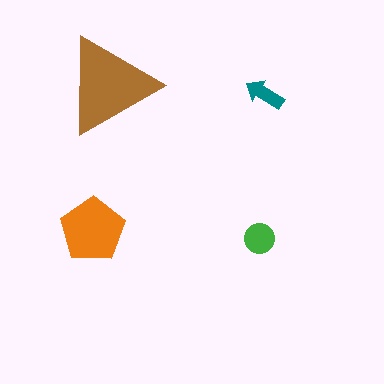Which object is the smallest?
The teal arrow.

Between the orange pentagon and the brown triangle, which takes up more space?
The brown triangle.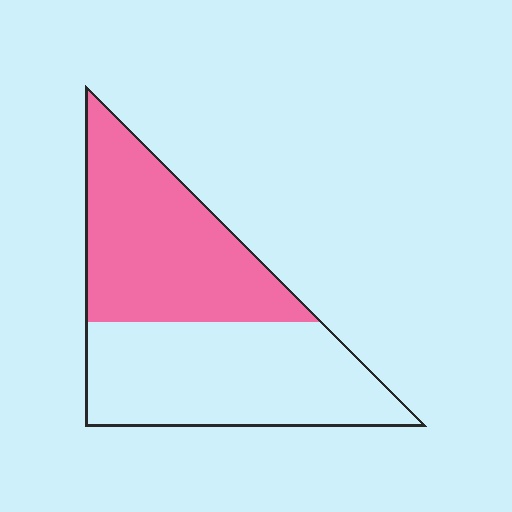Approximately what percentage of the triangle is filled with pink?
Approximately 50%.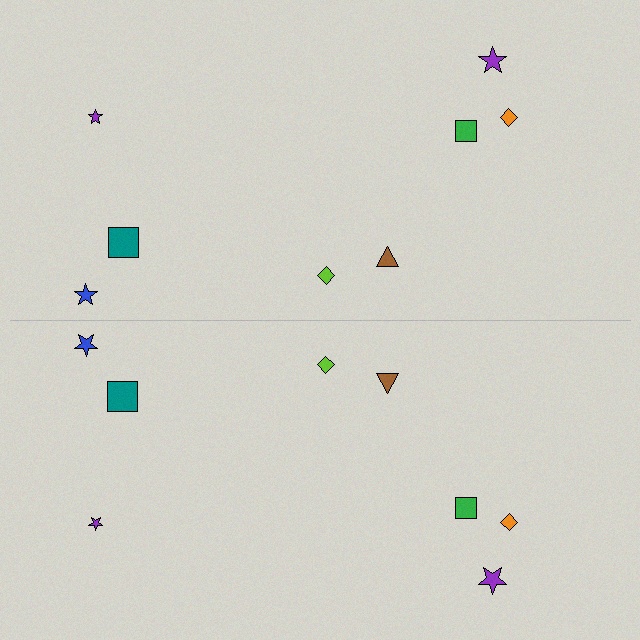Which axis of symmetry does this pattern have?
The pattern has a horizontal axis of symmetry running through the center of the image.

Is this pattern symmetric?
Yes, this pattern has bilateral (reflection) symmetry.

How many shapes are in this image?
There are 16 shapes in this image.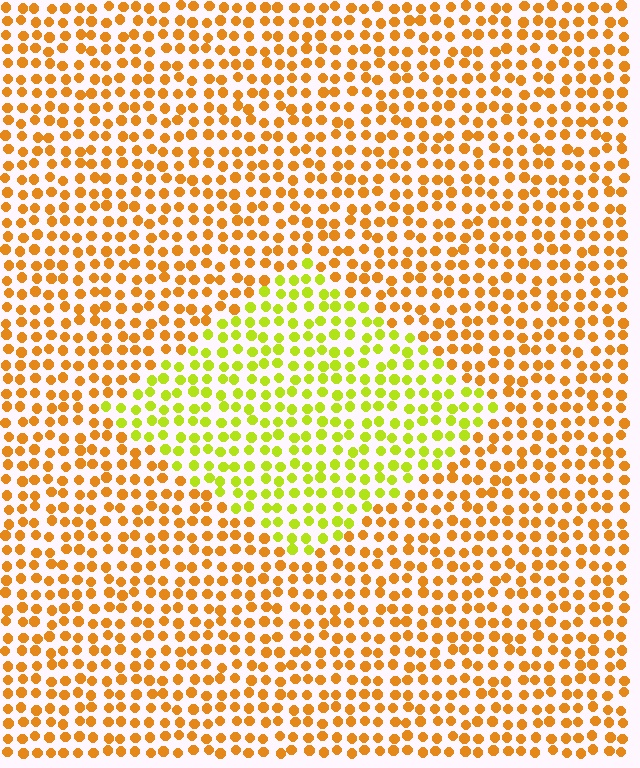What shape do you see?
I see a diamond.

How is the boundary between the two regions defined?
The boundary is defined purely by a slight shift in hue (about 42 degrees). Spacing, size, and orientation are identical on both sides.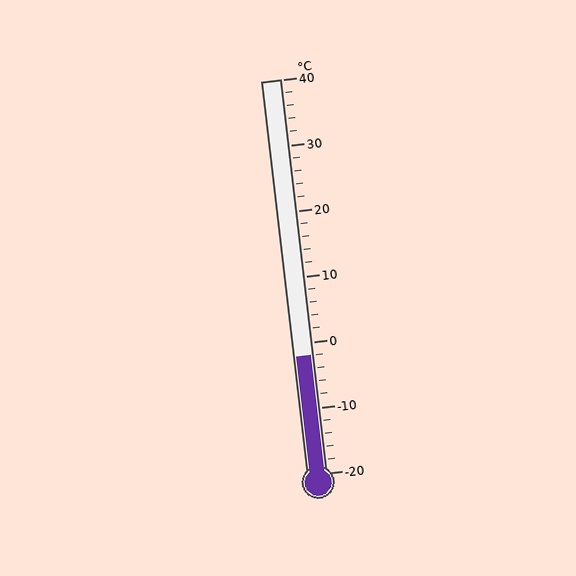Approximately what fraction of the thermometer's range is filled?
The thermometer is filled to approximately 30% of its range.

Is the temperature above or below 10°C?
The temperature is below 10°C.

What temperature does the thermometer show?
The thermometer shows approximately -2°C.